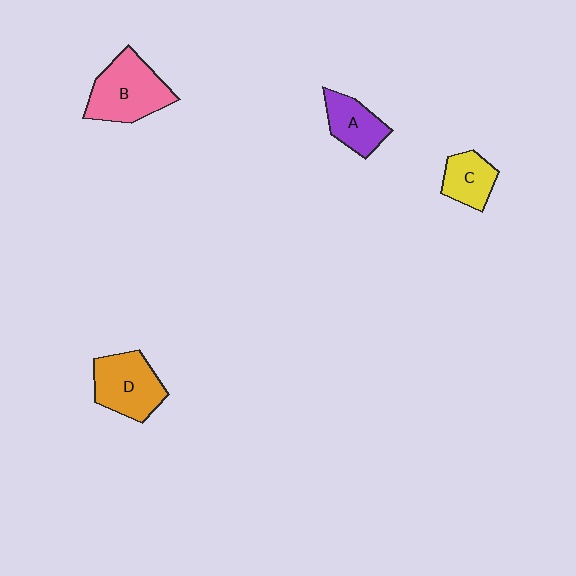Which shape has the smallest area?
Shape C (yellow).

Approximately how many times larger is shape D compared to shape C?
Approximately 1.6 times.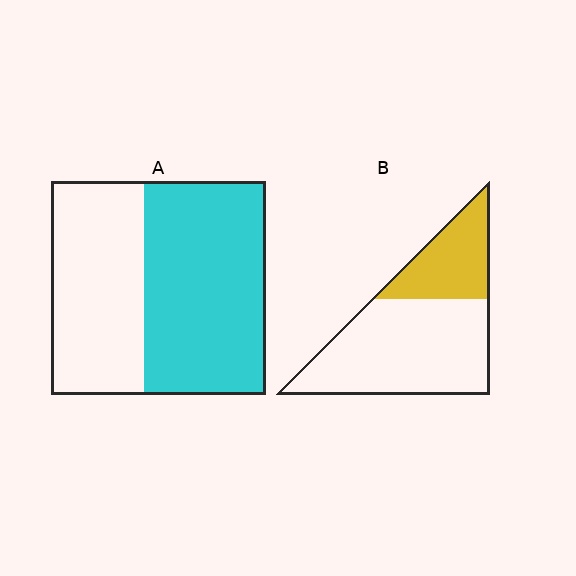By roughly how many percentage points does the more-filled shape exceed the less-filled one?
By roughly 25 percentage points (A over B).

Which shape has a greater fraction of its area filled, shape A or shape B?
Shape A.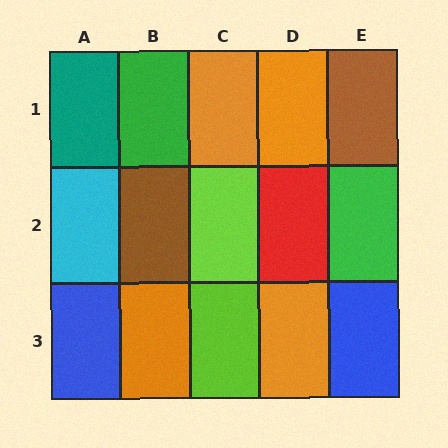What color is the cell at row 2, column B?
Brown.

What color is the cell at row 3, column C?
Lime.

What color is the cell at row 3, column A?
Blue.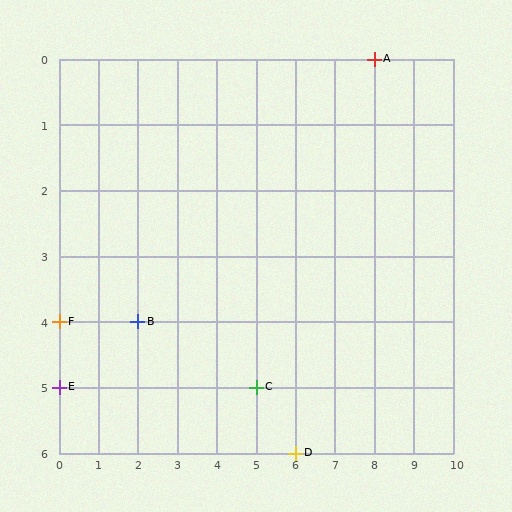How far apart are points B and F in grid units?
Points B and F are 2 columns apart.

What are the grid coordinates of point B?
Point B is at grid coordinates (2, 4).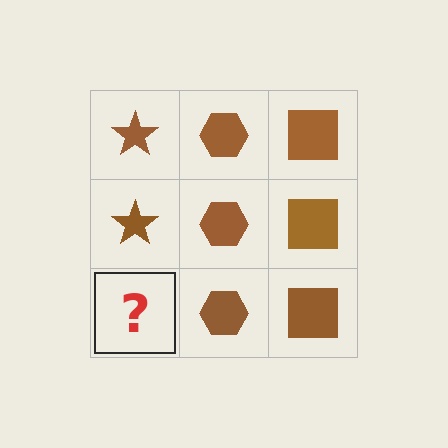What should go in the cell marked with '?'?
The missing cell should contain a brown star.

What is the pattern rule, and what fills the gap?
The rule is that each column has a consistent shape. The gap should be filled with a brown star.